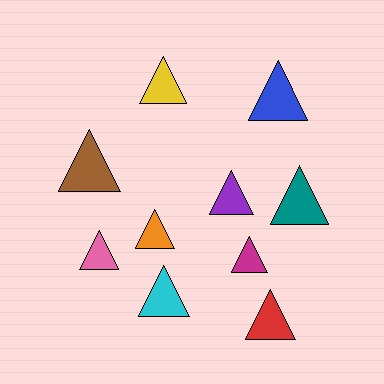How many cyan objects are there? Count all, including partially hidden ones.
There is 1 cyan object.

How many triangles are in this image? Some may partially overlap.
There are 10 triangles.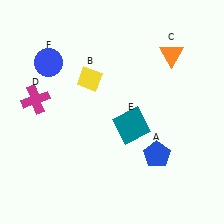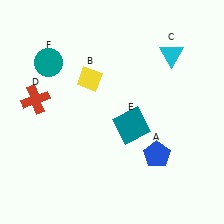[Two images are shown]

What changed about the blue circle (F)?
In Image 1, F is blue. In Image 2, it changed to teal.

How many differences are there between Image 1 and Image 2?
There are 3 differences between the two images.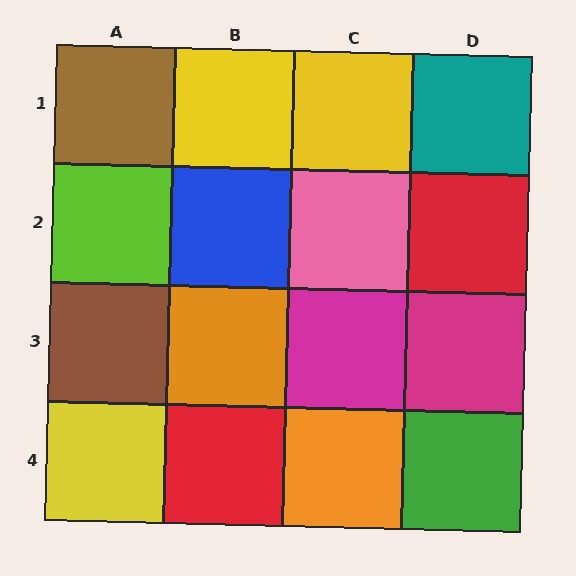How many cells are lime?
1 cell is lime.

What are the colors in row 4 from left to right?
Yellow, red, orange, green.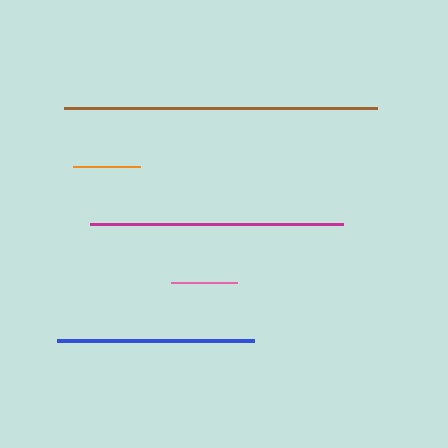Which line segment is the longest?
The brown line is the longest at approximately 313 pixels.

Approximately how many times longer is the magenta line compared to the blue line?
The magenta line is approximately 1.3 times the length of the blue line.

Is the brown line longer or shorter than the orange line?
The brown line is longer than the orange line.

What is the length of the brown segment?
The brown segment is approximately 313 pixels long.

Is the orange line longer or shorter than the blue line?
The blue line is longer than the orange line.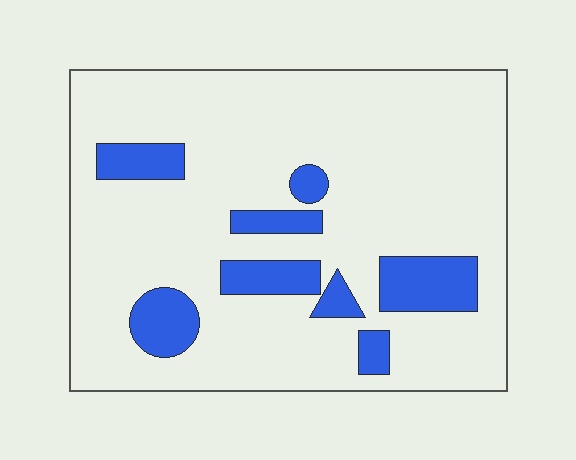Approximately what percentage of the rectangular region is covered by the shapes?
Approximately 15%.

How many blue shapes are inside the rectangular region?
8.